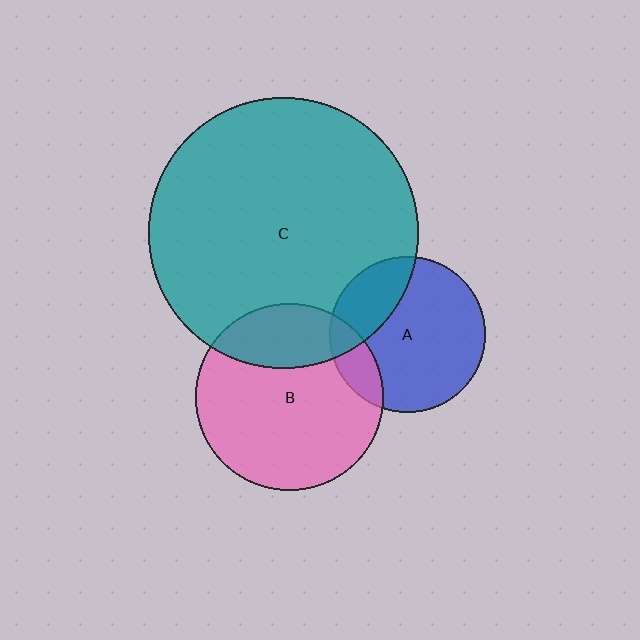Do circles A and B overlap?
Yes.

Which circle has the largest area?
Circle C (teal).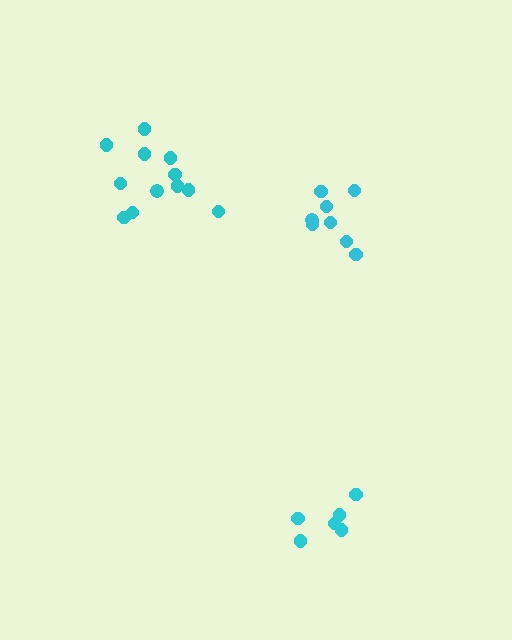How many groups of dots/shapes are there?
There are 3 groups.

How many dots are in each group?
Group 1: 12 dots, Group 2: 6 dots, Group 3: 8 dots (26 total).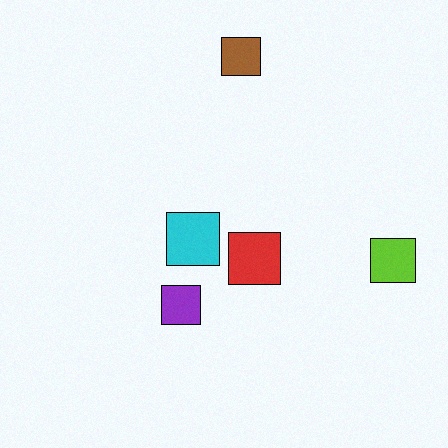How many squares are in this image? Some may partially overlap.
There are 5 squares.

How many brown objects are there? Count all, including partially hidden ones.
There is 1 brown object.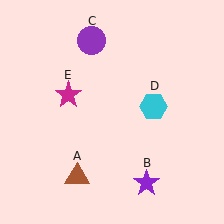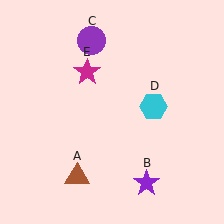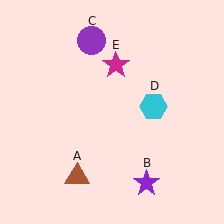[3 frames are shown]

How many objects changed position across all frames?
1 object changed position: magenta star (object E).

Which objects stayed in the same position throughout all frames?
Brown triangle (object A) and purple star (object B) and purple circle (object C) and cyan hexagon (object D) remained stationary.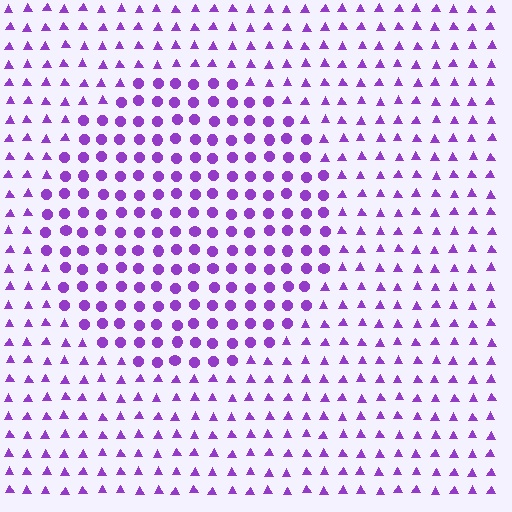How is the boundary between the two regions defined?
The boundary is defined by a change in element shape: circles inside vs. triangles outside. All elements share the same color and spacing.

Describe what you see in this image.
The image is filled with small purple elements arranged in a uniform grid. A circle-shaped region contains circles, while the surrounding area contains triangles. The boundary is defined purely by the change in element shape.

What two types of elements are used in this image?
The image uses circles inside the circle region and triangles outside it.